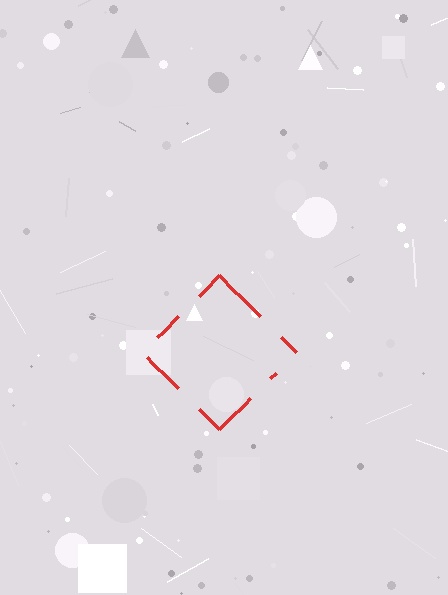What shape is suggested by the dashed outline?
The dashed outline suggests a diamond.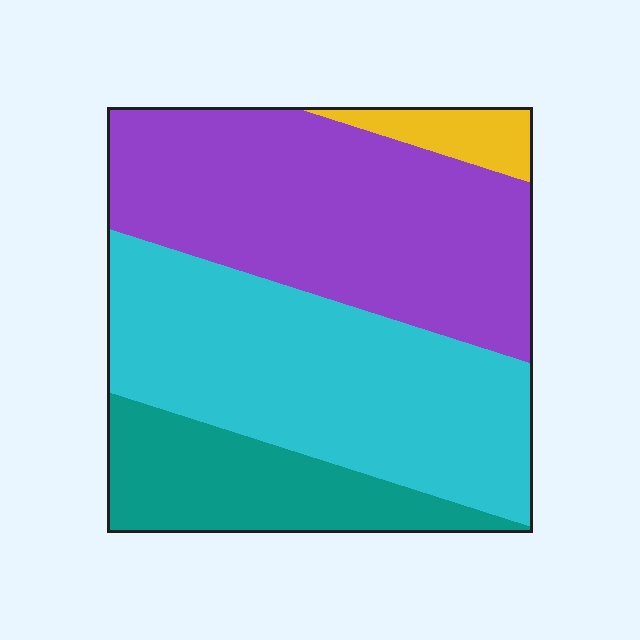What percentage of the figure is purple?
Purple covers about 40% of the figure.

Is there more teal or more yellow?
Teal.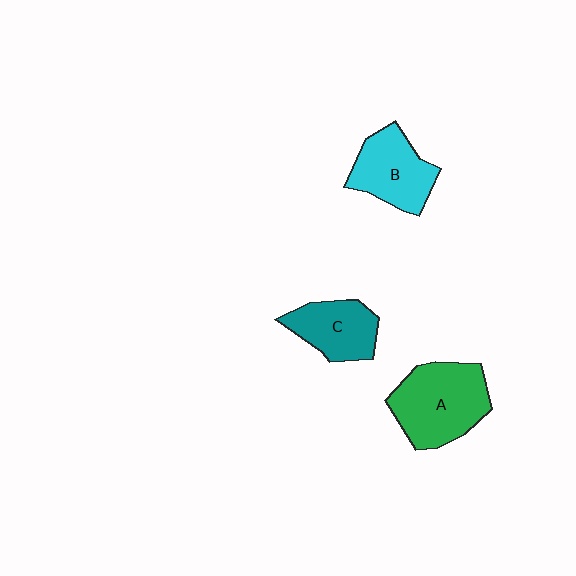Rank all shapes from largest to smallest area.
From largest to smallest: A (green), B (cyan), C (teal).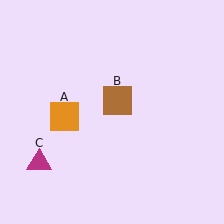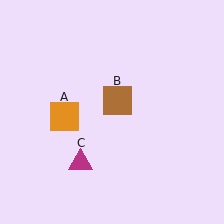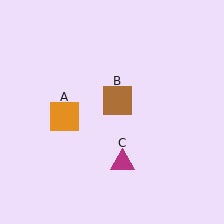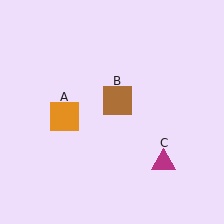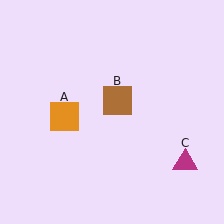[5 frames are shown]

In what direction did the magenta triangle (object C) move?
The magenta triangle (object C) moved right.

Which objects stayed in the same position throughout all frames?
Orange square (object A) and brown square (object B) remained stationary.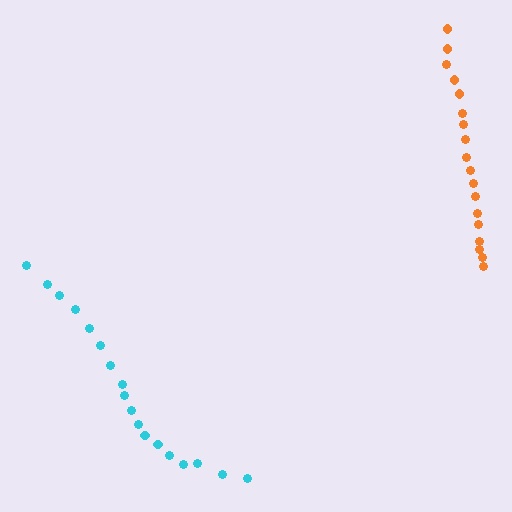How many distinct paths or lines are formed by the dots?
There are 2 distinct paths.